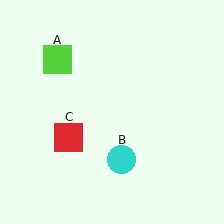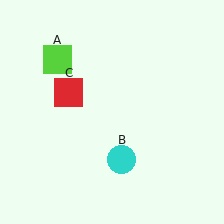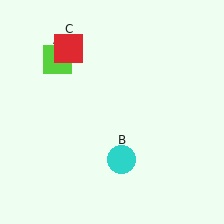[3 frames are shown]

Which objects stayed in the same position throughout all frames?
Lime square (object A) and cyan circle (object B) remained stationary.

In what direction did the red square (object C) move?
The red square (object C) moved up.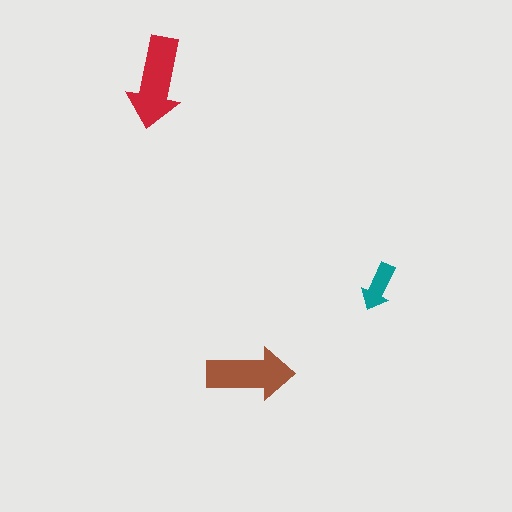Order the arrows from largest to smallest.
the red one, the brown one, the teal one.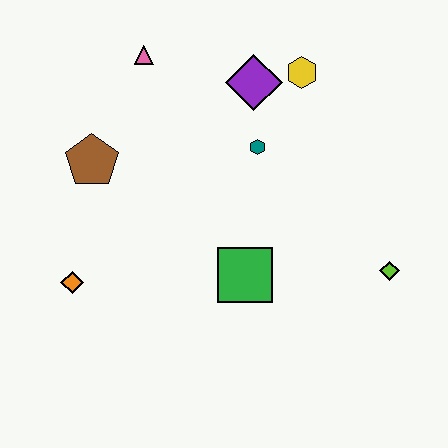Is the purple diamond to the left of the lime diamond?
Yes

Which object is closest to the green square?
The teal hexagon is closest to the green square.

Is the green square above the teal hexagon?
No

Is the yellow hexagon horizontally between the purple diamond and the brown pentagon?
No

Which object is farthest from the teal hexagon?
The orange diamond is farthest from the teal hexagon.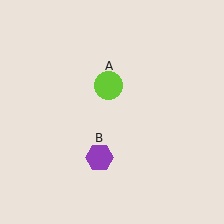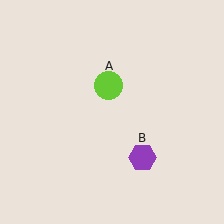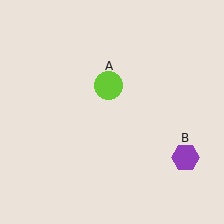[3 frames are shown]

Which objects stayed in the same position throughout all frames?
Lime circle (object A) remained stationary.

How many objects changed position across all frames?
1 object changed position: purple hexagon (object B).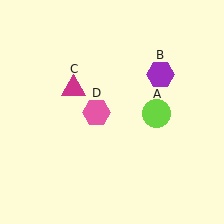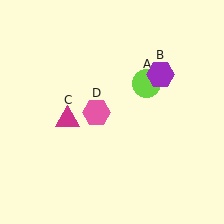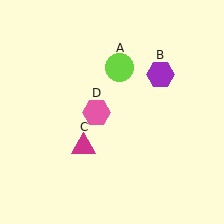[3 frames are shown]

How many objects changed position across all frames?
2 objects changed position: lime circle (object A), magenta triangle (object C).